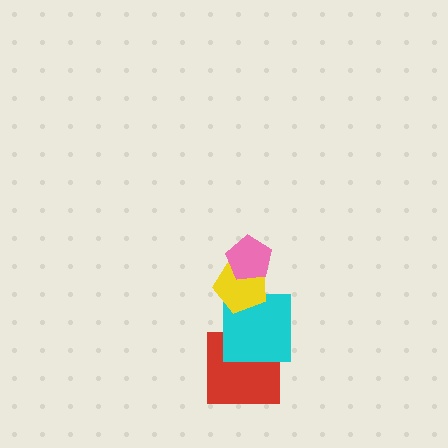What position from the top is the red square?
The red square is 4th from the top.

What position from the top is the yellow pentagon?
The yellow pentagon is 2nd from the top.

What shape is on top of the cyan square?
The yellow pentagon is on top of the cyan square.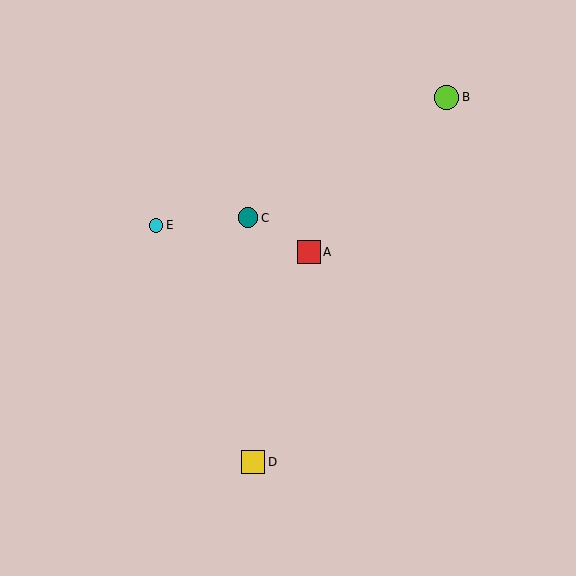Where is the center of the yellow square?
The center of the yellow square is at (253, 462).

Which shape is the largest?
The lime circle (labeled B) is the largest.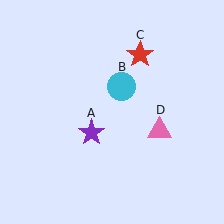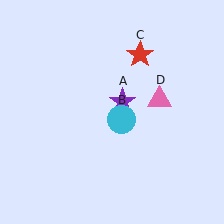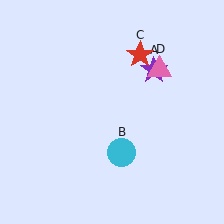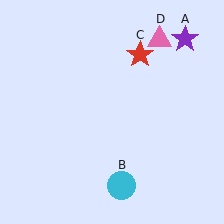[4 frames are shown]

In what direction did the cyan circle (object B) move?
The cyan circle (object B) moved down.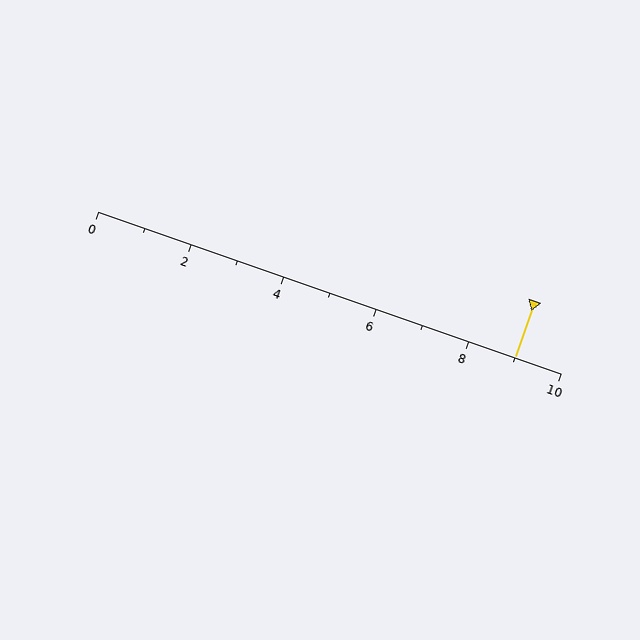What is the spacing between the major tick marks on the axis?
The major ticks are spaced 2 apart.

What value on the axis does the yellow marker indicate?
The marker indicates approximately 9.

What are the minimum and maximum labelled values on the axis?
The axis runs from 0 to 10.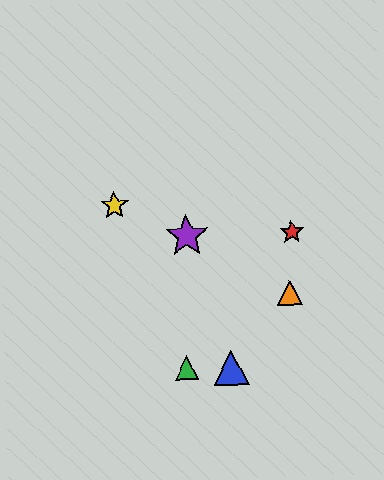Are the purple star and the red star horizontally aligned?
Yes, both are at y≈236.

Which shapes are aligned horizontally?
The red star, the purple star are aligned horizontally.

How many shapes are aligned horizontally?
2 shapes (the red star, the purple star) are aligned horizontally.